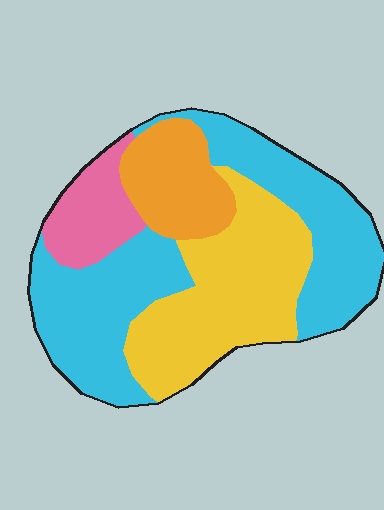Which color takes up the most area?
Cyan, at roughly 45%.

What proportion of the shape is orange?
Orange takes up about one eighth (1/8) of the shape.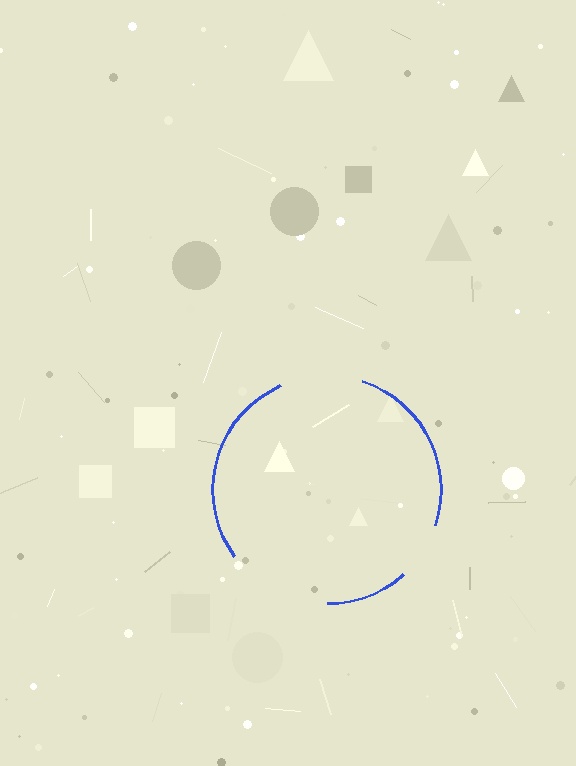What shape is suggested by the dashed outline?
The dashed outline suggests a circle.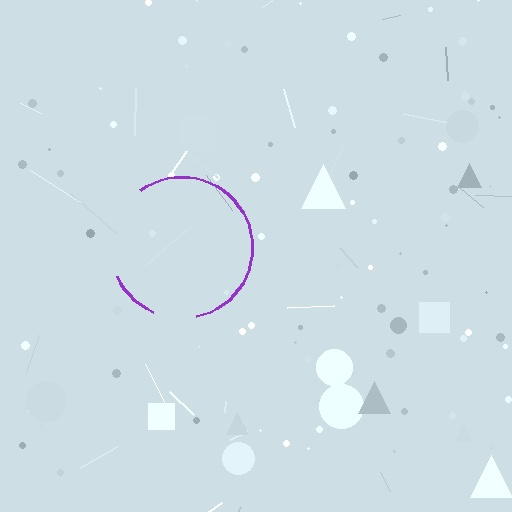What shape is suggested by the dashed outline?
The dashed outline suggests a circle.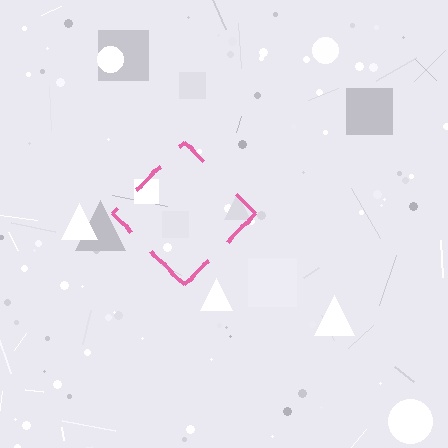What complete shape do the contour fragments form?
The contour fragments form a diamond.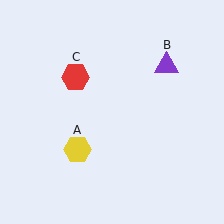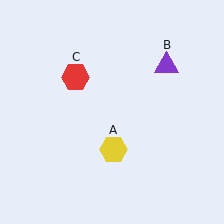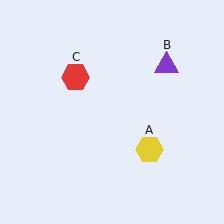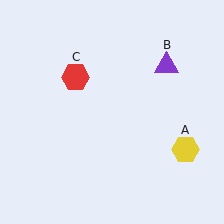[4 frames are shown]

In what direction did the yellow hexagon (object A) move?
The yellow hexagon (object A) moved right.